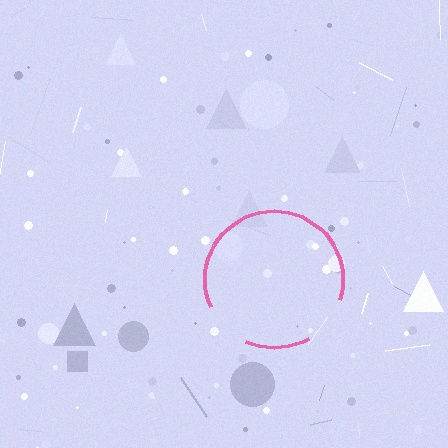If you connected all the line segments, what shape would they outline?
They would outline a circle.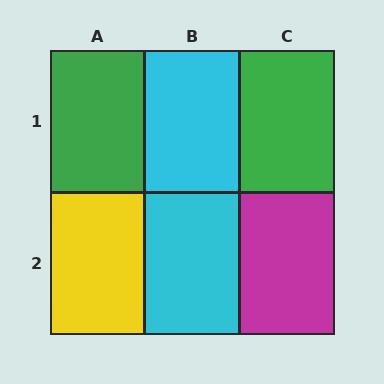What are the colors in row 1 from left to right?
Green, cyan, green.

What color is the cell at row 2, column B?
Cyan.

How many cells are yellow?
1 cell is yellow.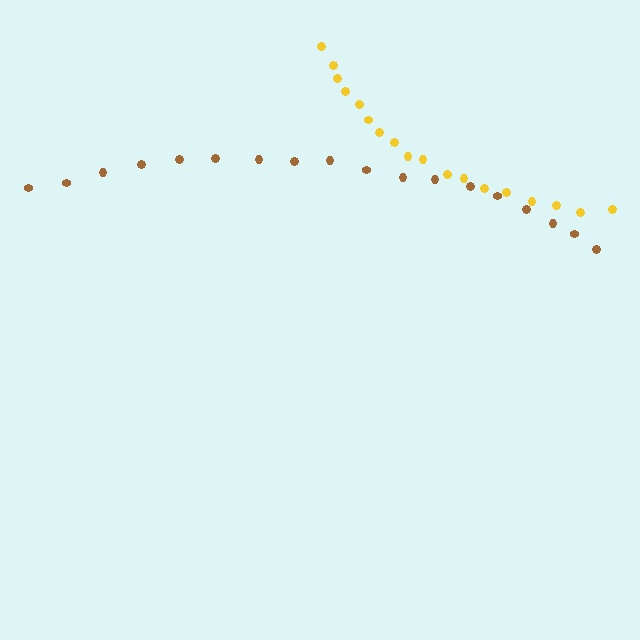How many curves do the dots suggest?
There are 2 distinct paths.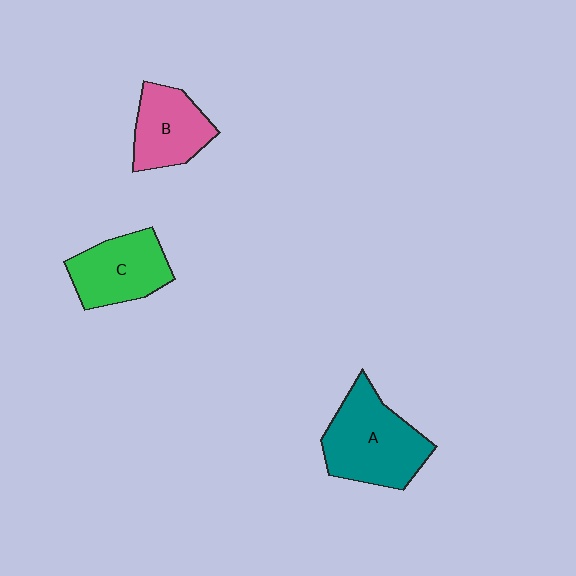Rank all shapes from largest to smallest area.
From largest to smallest: A (teal), C (green), B (pink).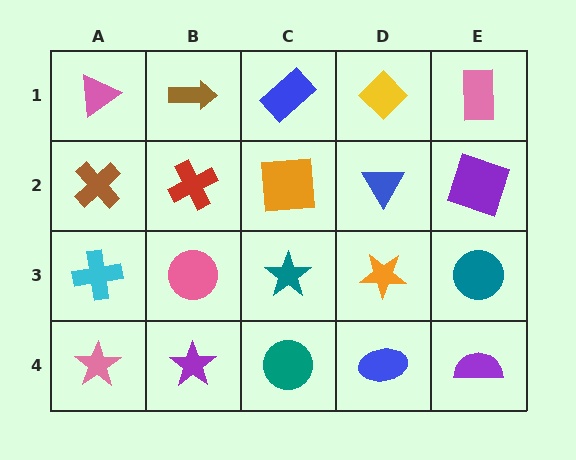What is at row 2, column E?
A purple square.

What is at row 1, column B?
A brown arrow.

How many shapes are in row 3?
5 shapes.